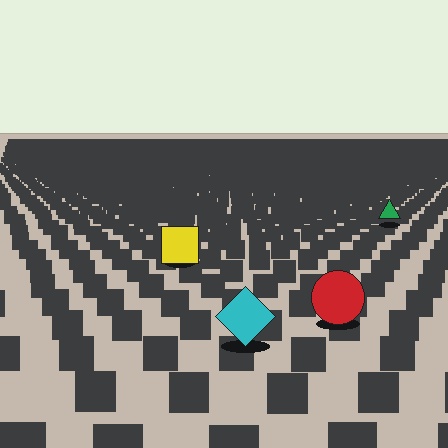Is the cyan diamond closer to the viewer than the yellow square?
Yes. The cyan diamond is closer — you can tell from the texture gradient: the ground texture is coarser near it.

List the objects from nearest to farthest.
From nearest to farthest: the cyan diamond, the red circle, the yellow square, the green triangle.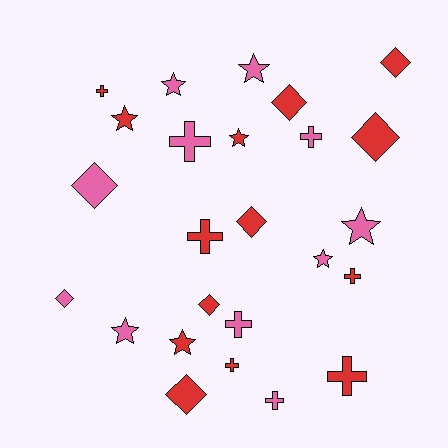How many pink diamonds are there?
There are 2 pink diamonds.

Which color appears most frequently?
Red, with 14 objects.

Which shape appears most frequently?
Cross, with 9 objects.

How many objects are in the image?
There are 25 objects.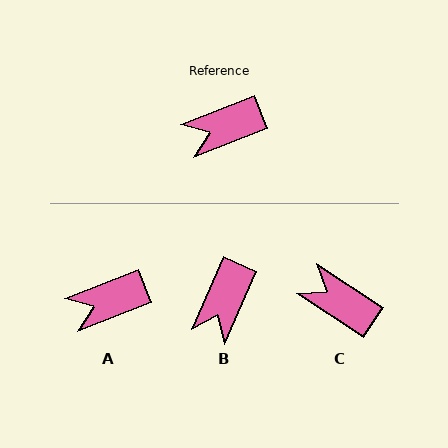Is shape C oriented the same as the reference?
No, it is off by about 55 degrees.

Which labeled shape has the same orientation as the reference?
A.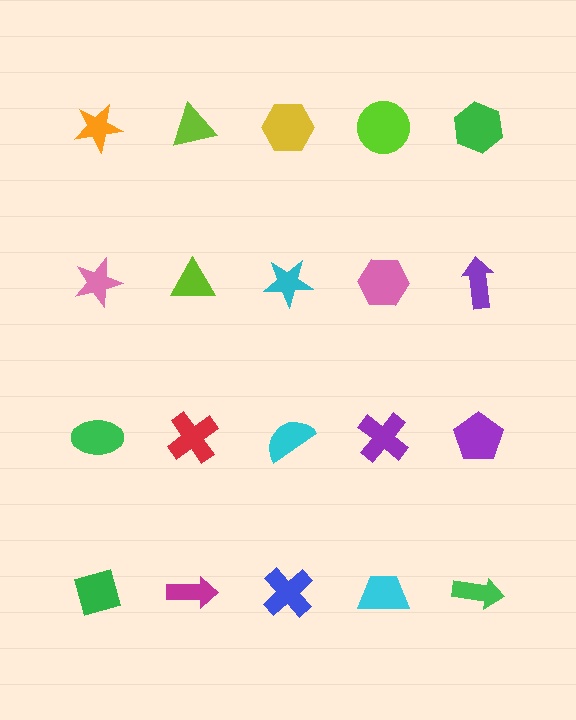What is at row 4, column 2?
A magenta arrow.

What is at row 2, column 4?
A pink hexagon.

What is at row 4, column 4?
A cyan trapezoid.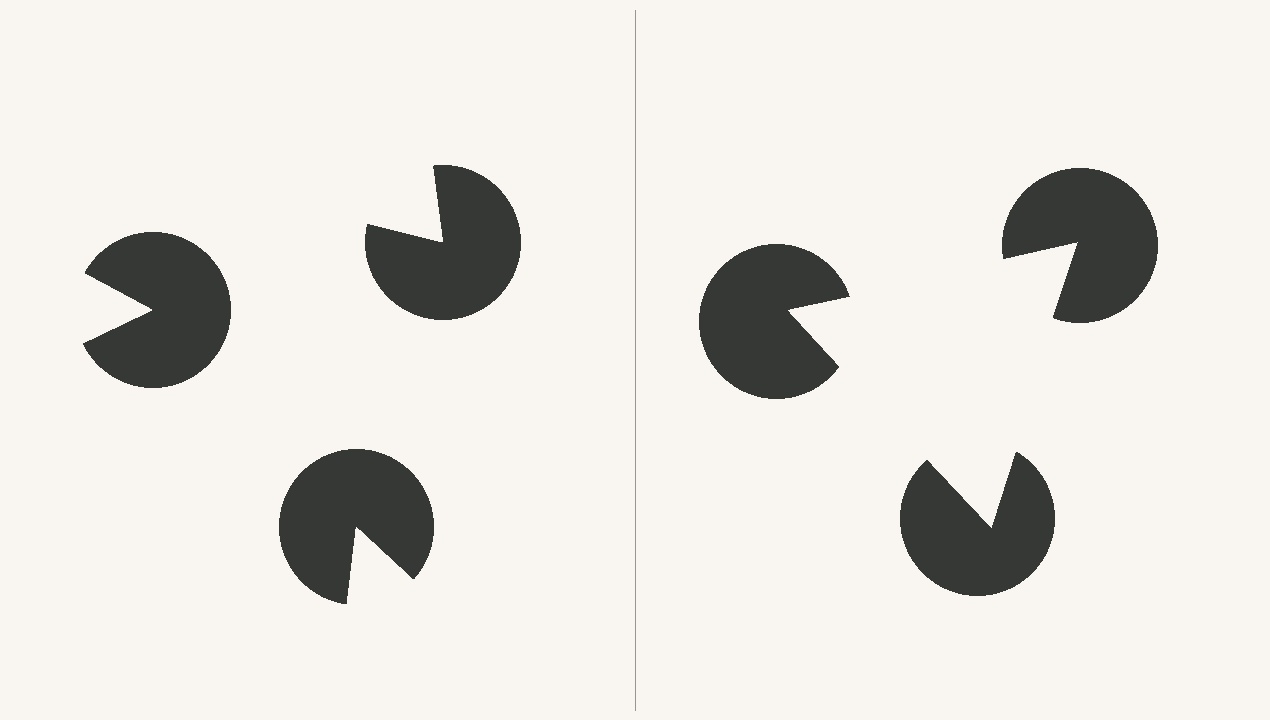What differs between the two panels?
The pac-man discs are positioned identically on both sides; only the wedge orientations differ. On the right they align to a triangle; on the left they are misaligned.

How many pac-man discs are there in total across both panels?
6 — 3 on each side.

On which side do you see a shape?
An illusory triangle appears on the right side. On the left side the wedge cuts are rotated, so no coherent shape forms.